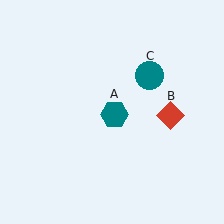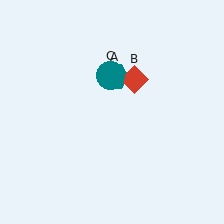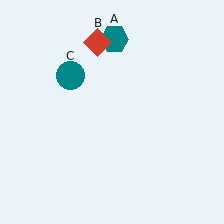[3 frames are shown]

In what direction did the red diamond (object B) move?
The red diamond (object B) moved up and to the left.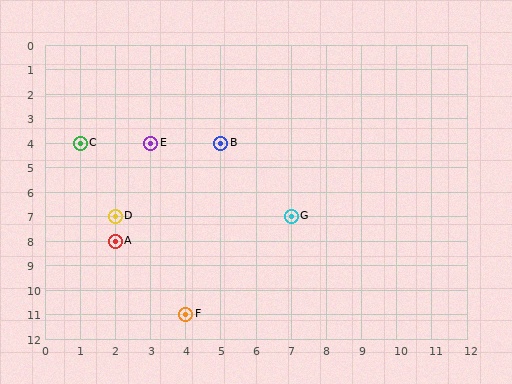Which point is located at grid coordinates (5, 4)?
Point B is at (5, 4).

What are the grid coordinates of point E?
Point E is at grid coordinates (3, 4).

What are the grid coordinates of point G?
Point G is at grid coordinates (7, 7).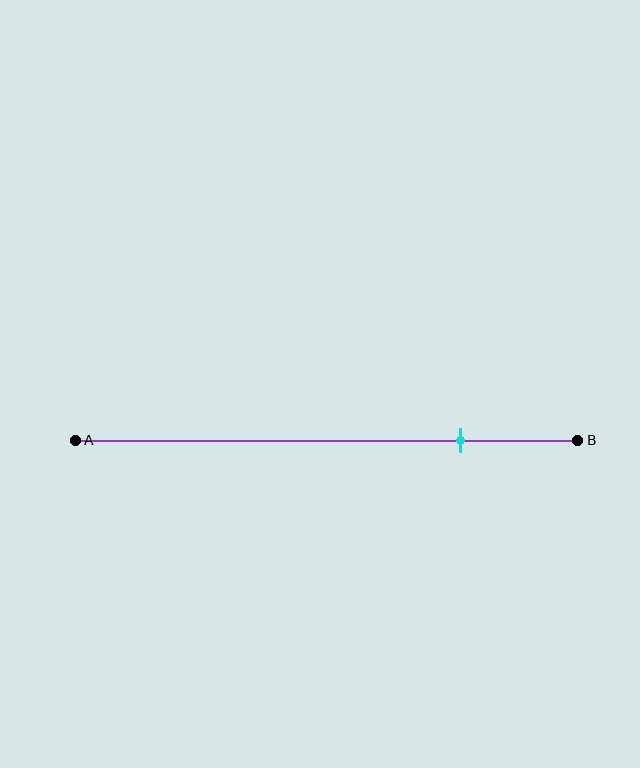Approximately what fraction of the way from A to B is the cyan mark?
The cyan mark is approximately 75% of the way from A to B.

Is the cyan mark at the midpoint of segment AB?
No, the mark is at about 75% from A, not at the 50% midpoint.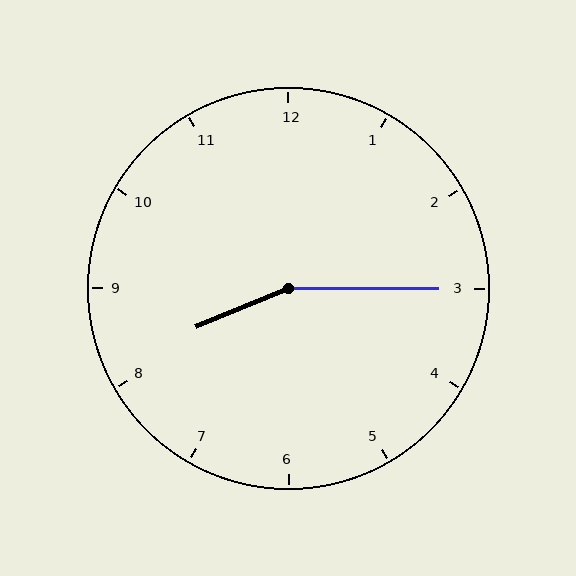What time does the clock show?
8:15.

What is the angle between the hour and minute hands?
Approximately 158 degrees.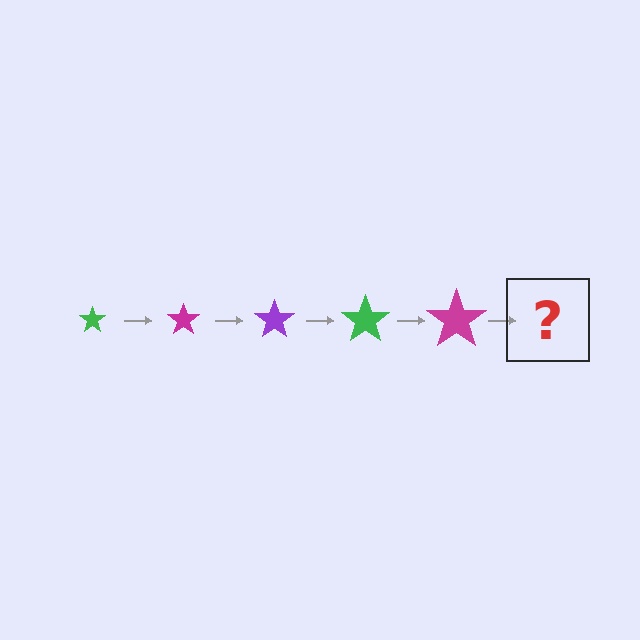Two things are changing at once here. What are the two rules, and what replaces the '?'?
The two rules are that the star grows larger each step and the color cycles through green, magenta, and purple. The '?' should be a purple star, larger than the previous one.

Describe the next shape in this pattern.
It should be a purple star, larger than the previous one.